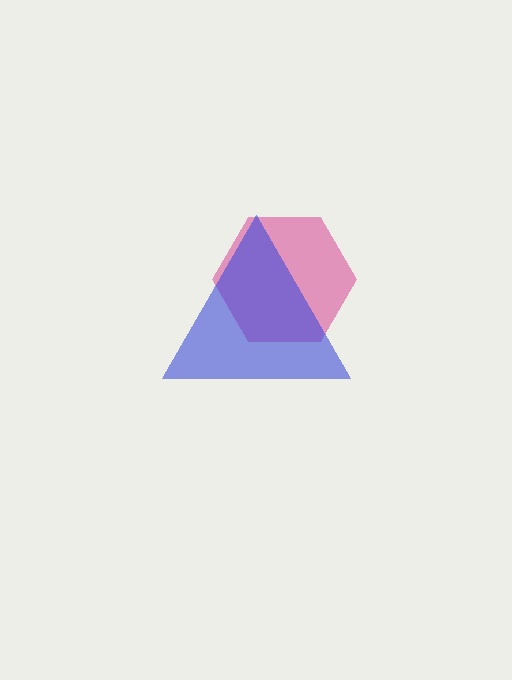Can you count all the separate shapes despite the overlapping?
Yes, there are 2 separate shapes.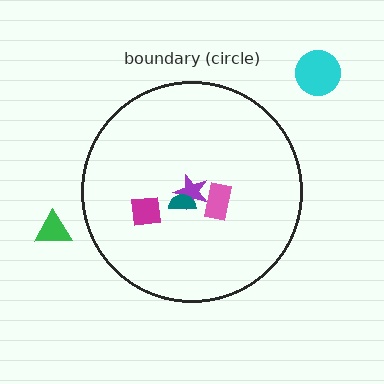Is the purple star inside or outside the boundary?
Inside.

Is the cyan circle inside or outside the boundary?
Outside.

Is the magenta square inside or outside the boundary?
Inside.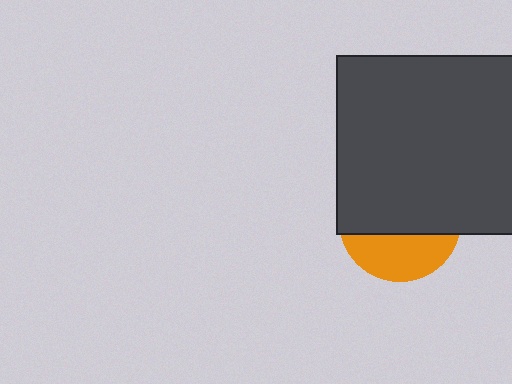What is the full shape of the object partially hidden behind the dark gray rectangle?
The partially hidden object is an orange circle.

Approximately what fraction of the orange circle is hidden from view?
Roughly 65% of the orange circle is hidden behind the dark gray rectangle.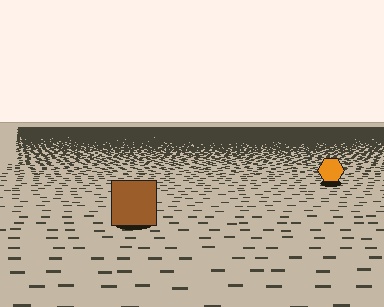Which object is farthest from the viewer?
The orange hexagon is farthest from the viewer. It appears smaller and the ground texture around it is denser.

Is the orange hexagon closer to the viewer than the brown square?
No. The brown square is closer — you can tell from the texture gradient: the ground texture is coarser near it.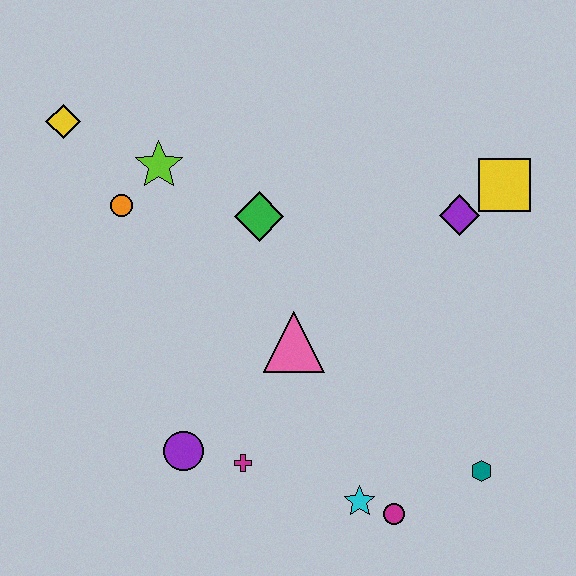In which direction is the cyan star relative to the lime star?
The cyan star is below the lime star.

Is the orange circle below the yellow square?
Yes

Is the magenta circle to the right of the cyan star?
Yes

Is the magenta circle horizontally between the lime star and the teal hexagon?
Yes